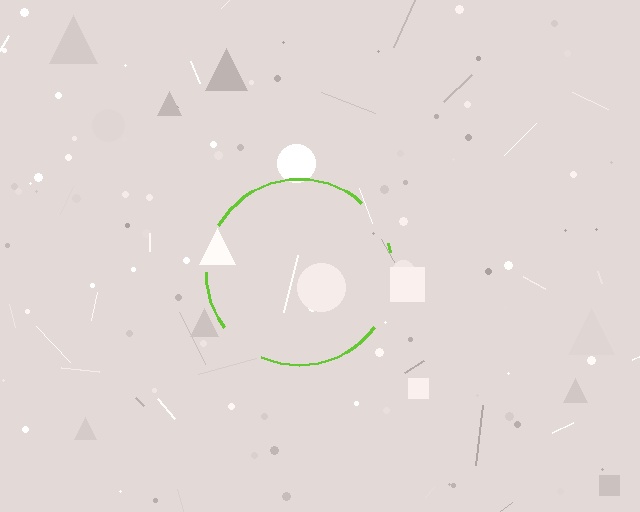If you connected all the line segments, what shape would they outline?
They would outline a circle.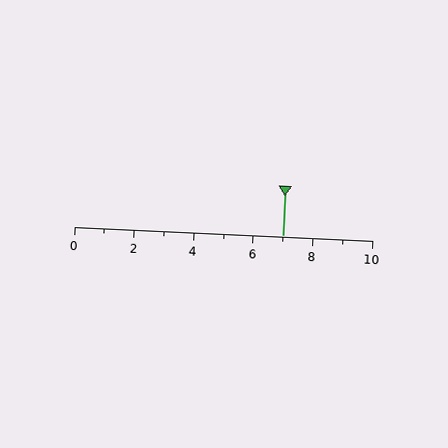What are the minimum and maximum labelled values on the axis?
The axis runs from 0 to 10.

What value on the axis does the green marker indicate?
The marker indicates approximately 7.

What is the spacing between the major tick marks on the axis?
The major ticks are spaced 2 apart.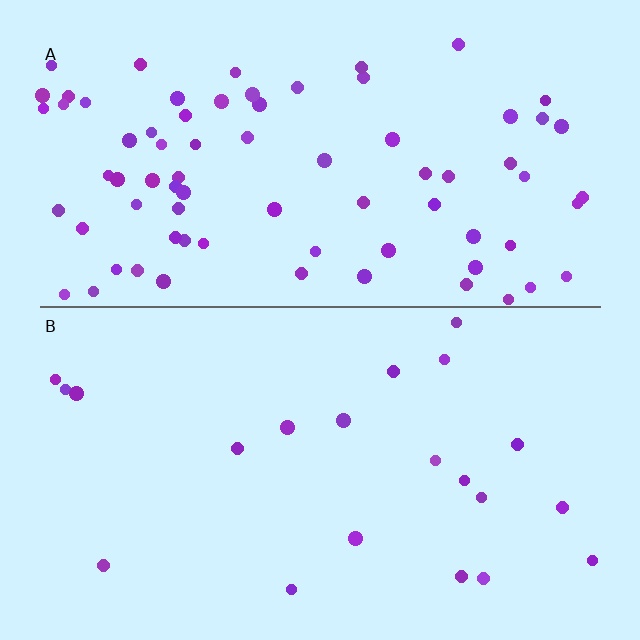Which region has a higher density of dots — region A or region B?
A (the top).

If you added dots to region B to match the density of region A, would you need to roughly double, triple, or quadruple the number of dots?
Approximately quadruple.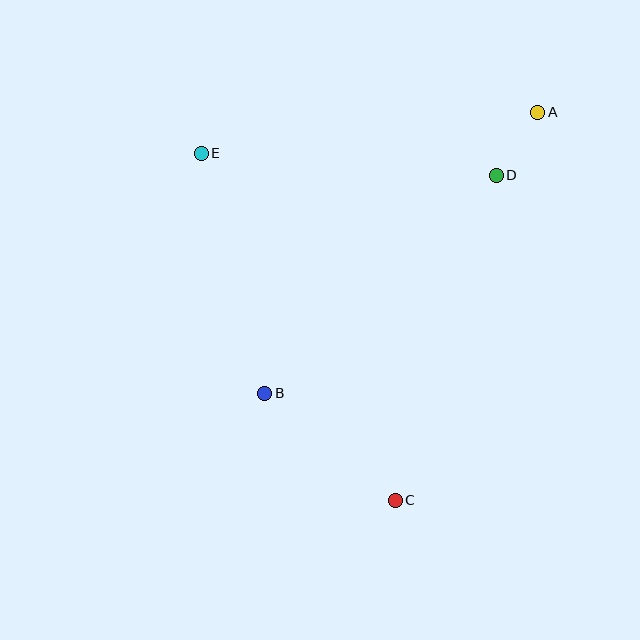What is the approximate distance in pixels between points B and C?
The distance between B and C is approximately 169 pixels.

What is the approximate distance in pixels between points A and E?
The distance between A and E is approximately 339 pixels.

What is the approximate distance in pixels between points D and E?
The distance between D and E is approximately 296 pixels.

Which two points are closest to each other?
Points A and D are closest to each other.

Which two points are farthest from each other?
Points A and C are farthest from each other.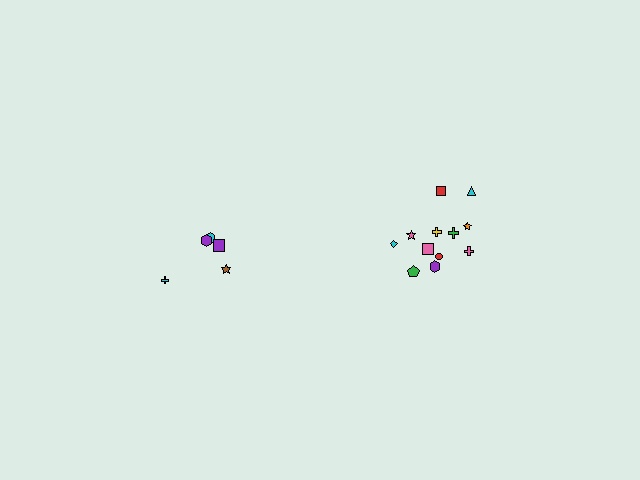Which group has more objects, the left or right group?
The right group.